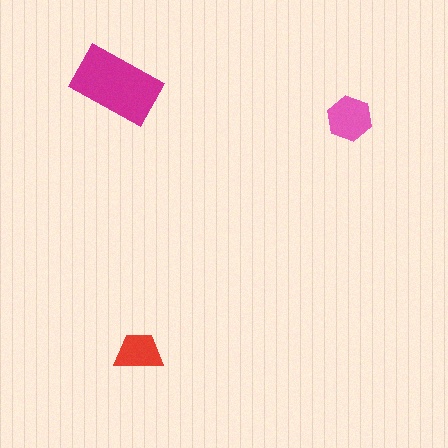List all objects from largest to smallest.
The magenta rectangle, the pink hexagon, the red trapezoid.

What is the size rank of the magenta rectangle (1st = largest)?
1st.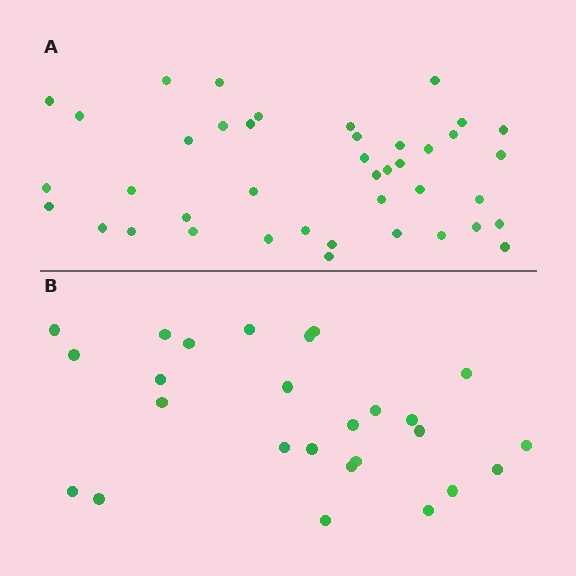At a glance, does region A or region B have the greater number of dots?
Region A (the top region) has more dots.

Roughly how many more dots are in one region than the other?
Region A has approximately 15 more dots than region B.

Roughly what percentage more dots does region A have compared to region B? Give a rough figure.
About 60% more.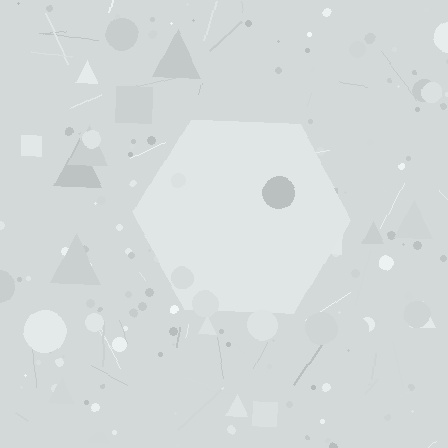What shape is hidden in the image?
A hexagon is hidden in the image.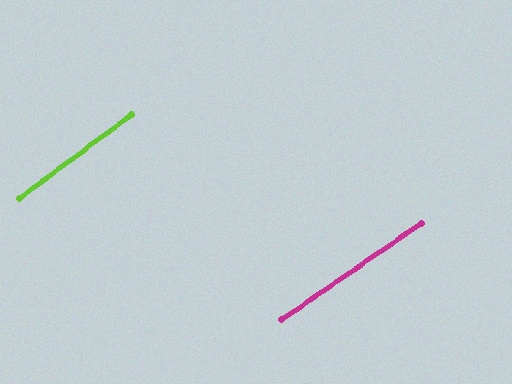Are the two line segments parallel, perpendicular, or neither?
Parallel — their directions differ by only 2.0°.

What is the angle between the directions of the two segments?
Approximately 2 degrees.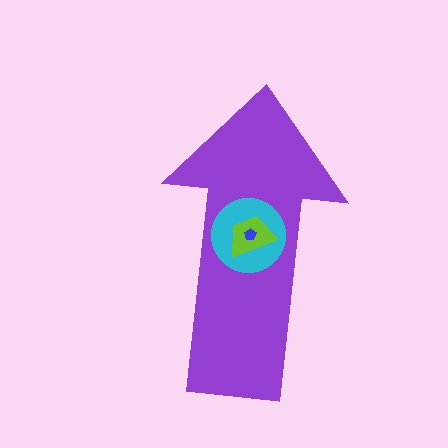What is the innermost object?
The blue pentagon.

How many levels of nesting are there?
4.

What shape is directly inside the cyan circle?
The lime trapezoid.